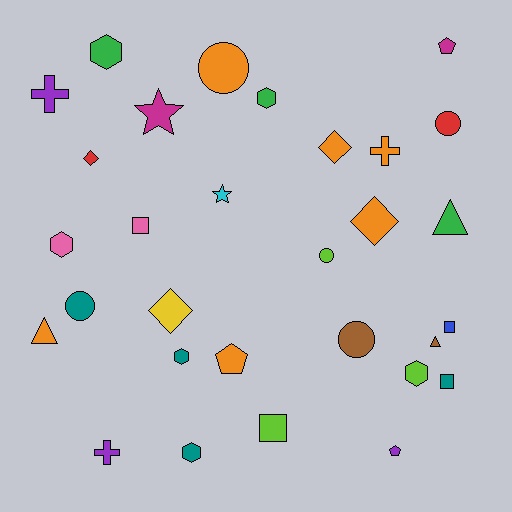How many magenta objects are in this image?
There are 2 magenta objects.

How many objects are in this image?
There are 30 objects.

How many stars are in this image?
There are 2 stars.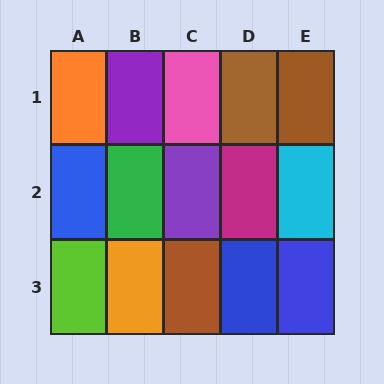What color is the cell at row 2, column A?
Blue.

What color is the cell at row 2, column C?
Purple.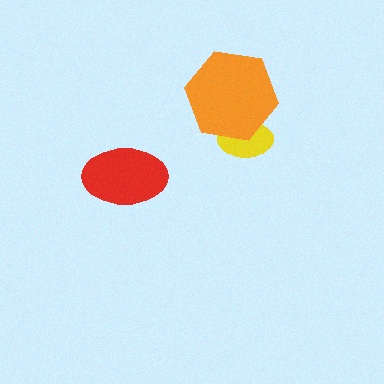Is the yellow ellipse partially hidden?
Yes, it is partially covered by another shape.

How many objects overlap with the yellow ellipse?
1 object overlaps with the yellow ellipse.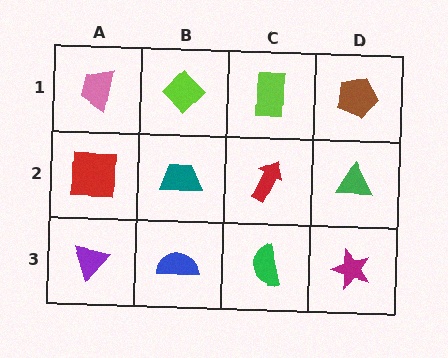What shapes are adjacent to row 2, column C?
A lime rectangle (row 1, column C), a green semicircle (row 3, column C), a teal trapezoid (row 2, column B), a green triangle (row 2, column D).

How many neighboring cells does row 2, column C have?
4.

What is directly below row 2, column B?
A blue semicircle.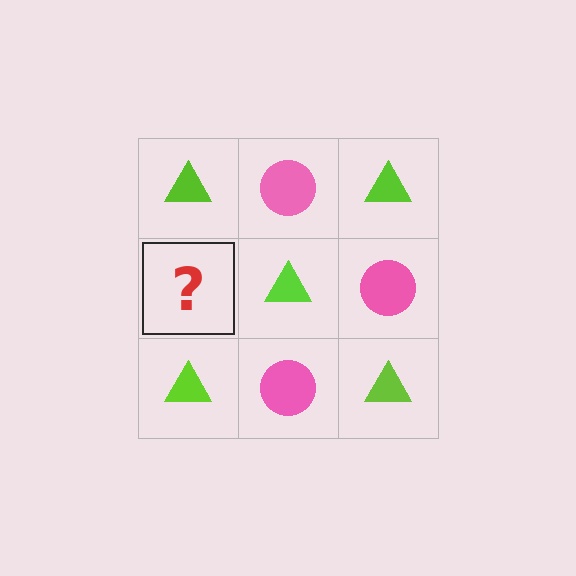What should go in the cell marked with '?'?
The missing cell should contain a pink circle.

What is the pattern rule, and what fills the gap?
The rule is that it alternates lime triangle and pink circle in a checkerboard pattern. The gap should be filled with a pink circle.